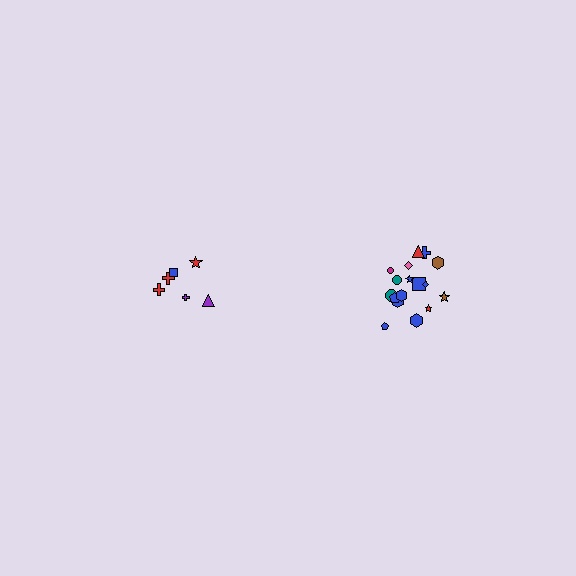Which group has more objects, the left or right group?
The right group.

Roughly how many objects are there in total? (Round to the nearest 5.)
Roughly 25 objects in total.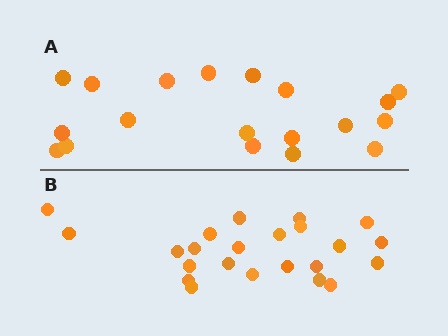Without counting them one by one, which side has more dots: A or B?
Region B (the bottom region) has more dots.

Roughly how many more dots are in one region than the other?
Region B has about 4 more dots than region A.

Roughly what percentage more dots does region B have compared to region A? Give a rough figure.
About 20% more.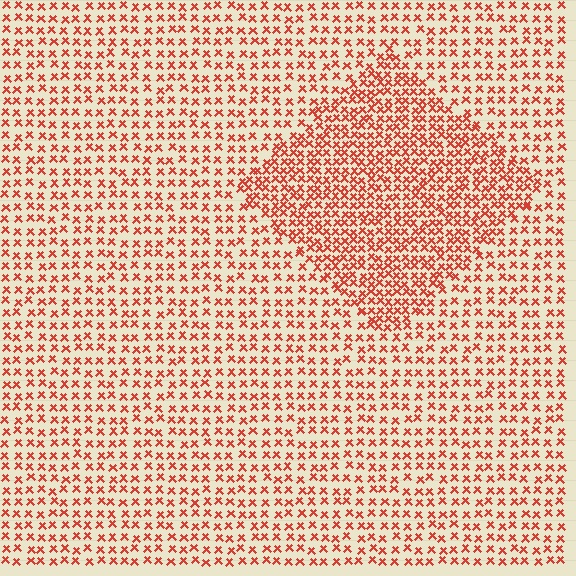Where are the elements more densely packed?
The elements are more densely packed inside the diamond boundary.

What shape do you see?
I see a diamond.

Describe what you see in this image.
The image contains small red elements arranged at two different densities. A diamond-shaped region is visible where the elements are more densely packed than the surrounding area.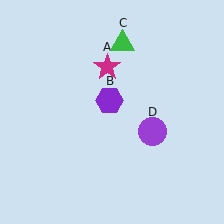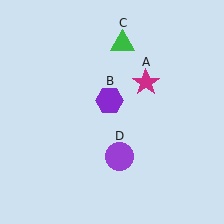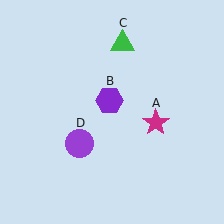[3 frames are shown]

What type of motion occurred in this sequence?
The magenta star (object A), purple circle (object D) rotated clockwise around the center of the scene.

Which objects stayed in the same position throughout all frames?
Purple hexagon (object B) and green triangle (object C) remained stationary.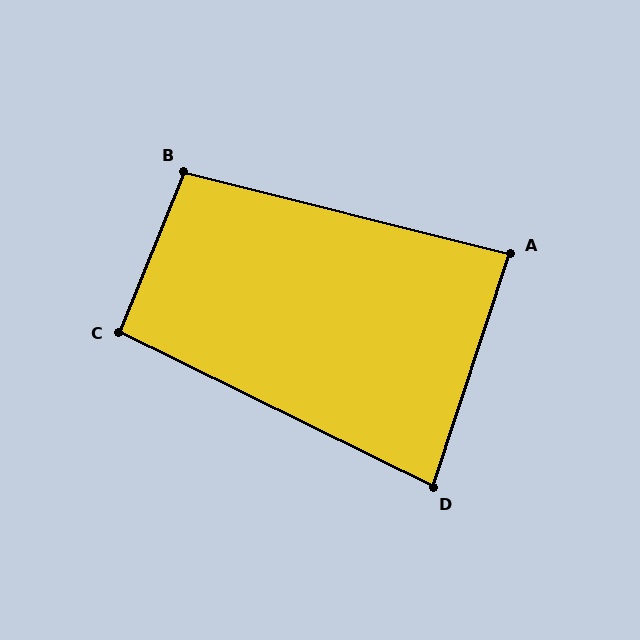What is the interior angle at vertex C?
Approximately 94 degrees (approximately right).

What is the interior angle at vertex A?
Approximately 86 degrees (approximately right).